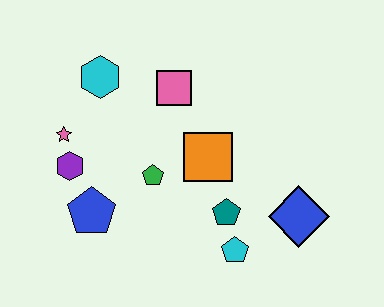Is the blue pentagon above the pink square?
No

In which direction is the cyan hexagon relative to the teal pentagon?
The cyan hexagon is above the teal pentagon.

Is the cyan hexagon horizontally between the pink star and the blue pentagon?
No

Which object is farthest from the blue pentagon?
The blue diamond is farthest from the blue pentagon.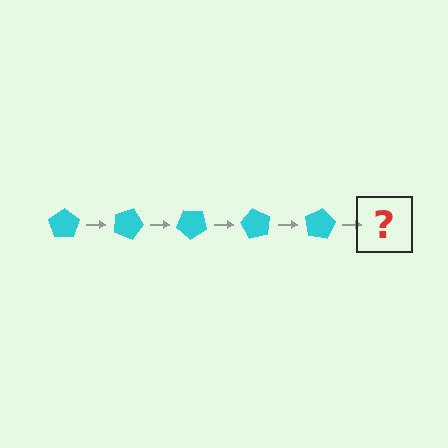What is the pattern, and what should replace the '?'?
The pattern is that the pentagon rotates 20 degrees each step. The '?' should be a cyan pentagon rotated 100 degrees.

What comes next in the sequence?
The next element should be a cyan pentagon rotated 100 degrees.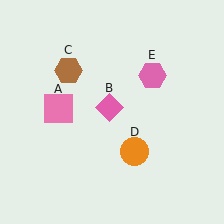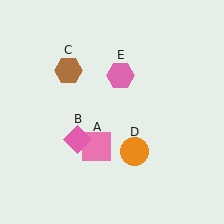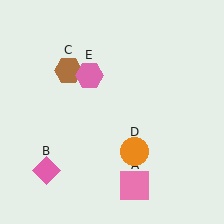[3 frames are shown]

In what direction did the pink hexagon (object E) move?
The pink hexagon (object E) moved left.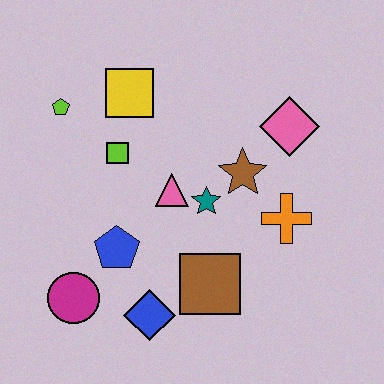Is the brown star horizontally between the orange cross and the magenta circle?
Yes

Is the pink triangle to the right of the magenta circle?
Yes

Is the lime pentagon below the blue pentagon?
No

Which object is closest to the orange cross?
The brown star is closest to the orange cross.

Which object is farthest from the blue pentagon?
The pink diamond is farthest from the blue pentagon.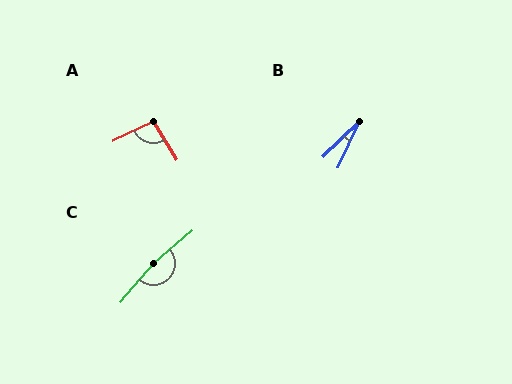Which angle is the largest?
C, at approximately 170 degrees.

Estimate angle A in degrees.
Approximately 96 degrees.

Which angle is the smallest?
B, at approximately 21 degrees.